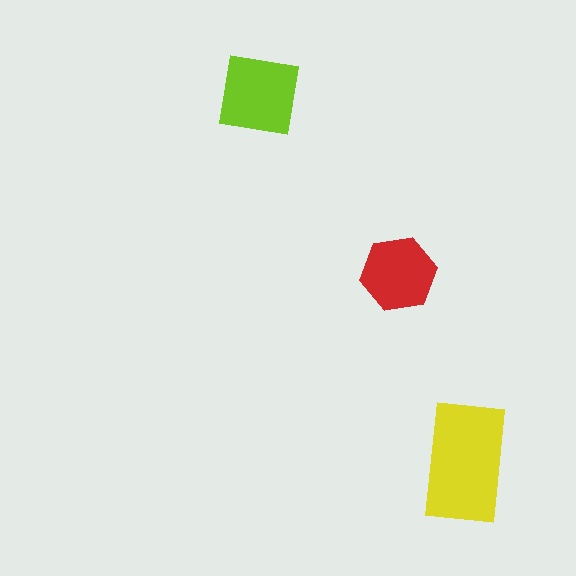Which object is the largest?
The yellow rectangle.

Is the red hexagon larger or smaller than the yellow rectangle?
Smaller.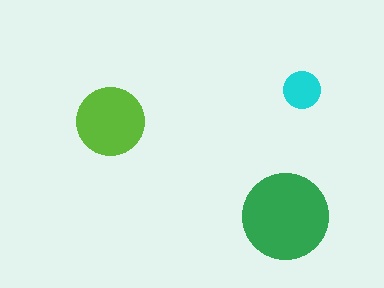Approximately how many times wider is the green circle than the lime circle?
About 1.5 times wider.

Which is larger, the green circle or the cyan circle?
The green one.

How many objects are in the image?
There are 3 objects in the image.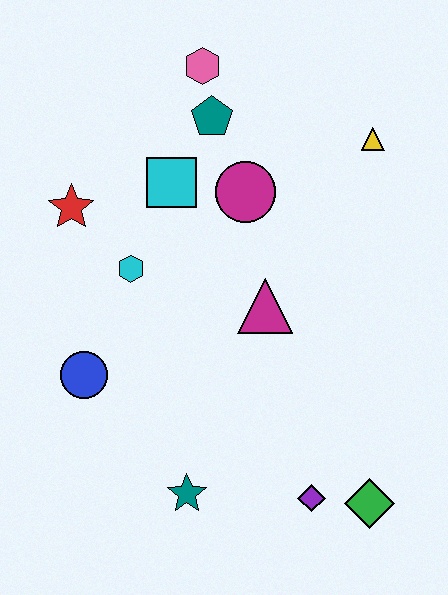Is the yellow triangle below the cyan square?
No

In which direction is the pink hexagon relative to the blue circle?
The pink hexagon is above the blue circle.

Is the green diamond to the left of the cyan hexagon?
No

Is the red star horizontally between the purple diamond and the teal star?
No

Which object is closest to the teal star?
The purple diamond is closest to the teal star.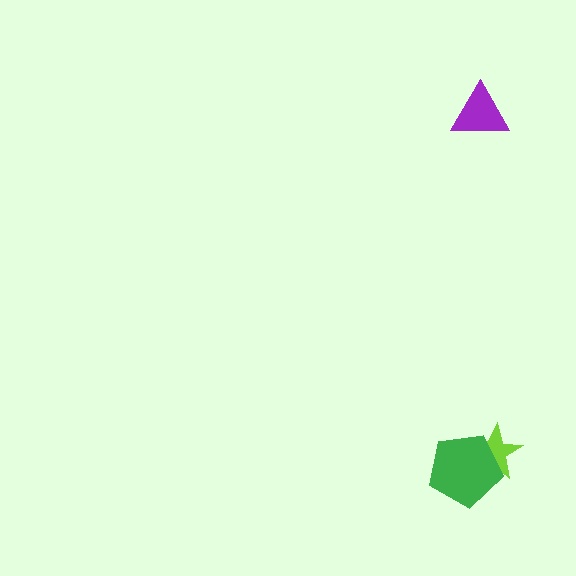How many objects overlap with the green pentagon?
1 object overlaps with the green pentagon.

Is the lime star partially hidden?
Yes, it is partially covered by another shape.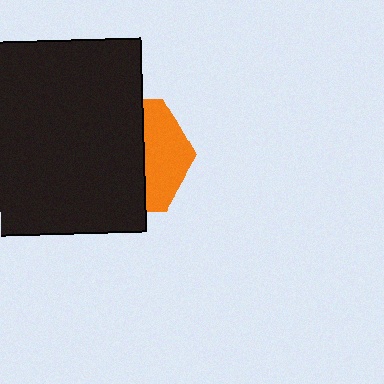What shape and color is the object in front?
The object in front is a black square.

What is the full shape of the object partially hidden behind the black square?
The partially hidden object is an orange hexagon.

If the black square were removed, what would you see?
You would see the complete orange hexagon.